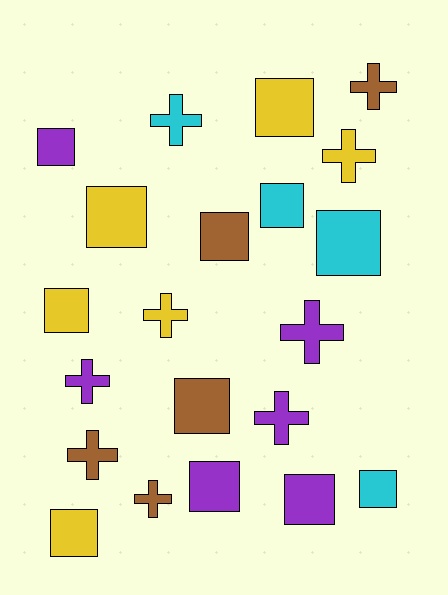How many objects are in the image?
There are 21 objects.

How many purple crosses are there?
There are 3 purple crosses.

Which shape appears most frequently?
Square, with 12 objects.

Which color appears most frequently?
Purple, with 6 objects.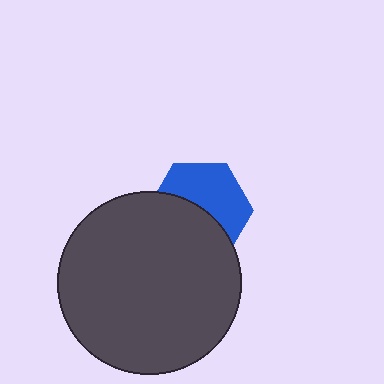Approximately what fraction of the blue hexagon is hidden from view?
Roughly 49% of the blue hexagon is hidden behind the dark gray circle.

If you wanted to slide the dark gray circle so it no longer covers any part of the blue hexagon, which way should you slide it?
Slide it down — that is the most direct way to separate the two shapes.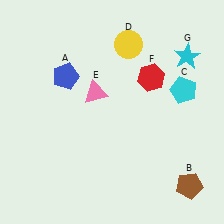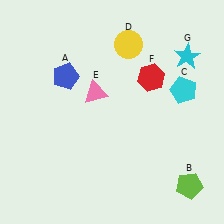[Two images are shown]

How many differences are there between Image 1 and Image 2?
There is 1 difference between the two images.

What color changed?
The pentagon (B) changed from brown in Image 1 to lime in Image 2.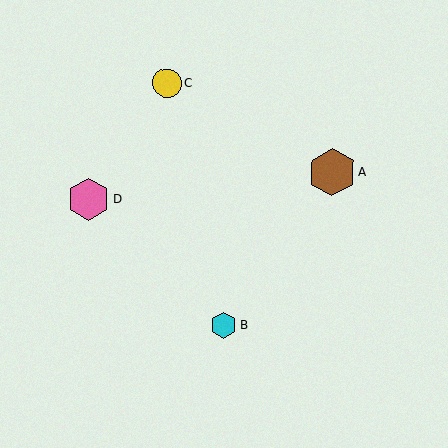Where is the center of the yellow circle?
The center of the yellow circle is at (167, 83).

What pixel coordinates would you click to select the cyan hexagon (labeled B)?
Click at (224, 325) to select the cyan hexagon B.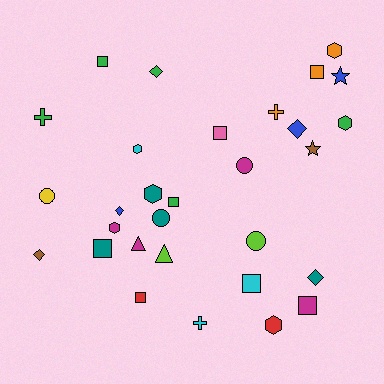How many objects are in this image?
There are 30 objects.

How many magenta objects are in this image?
There are 4 magenta objects.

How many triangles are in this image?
There are 2 triangles.